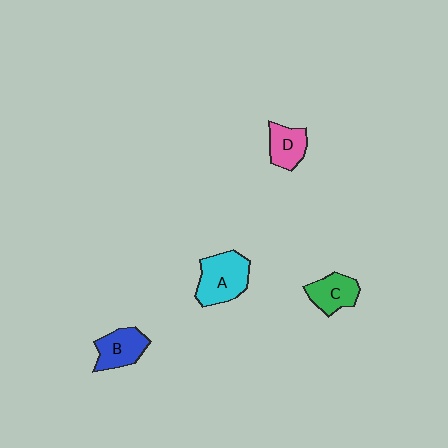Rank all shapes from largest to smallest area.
From largest to smallest: A (cyan), B (blue), C (green), D (pink).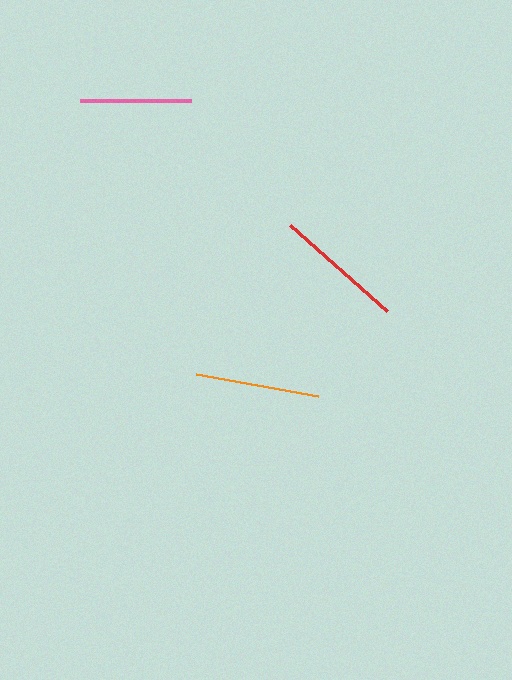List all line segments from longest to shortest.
From longest to shortest: red, orange, pink.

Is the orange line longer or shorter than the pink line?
The orange line is longer than the pink line.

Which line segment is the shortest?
The pink line is the shortest at approximately 112 pixels.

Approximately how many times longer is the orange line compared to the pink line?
The orange line is approximately 1.1 times the length of the pink line.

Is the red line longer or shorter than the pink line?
The red line is longer than the pink line.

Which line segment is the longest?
The red line is the longest at approximately 129 pixels.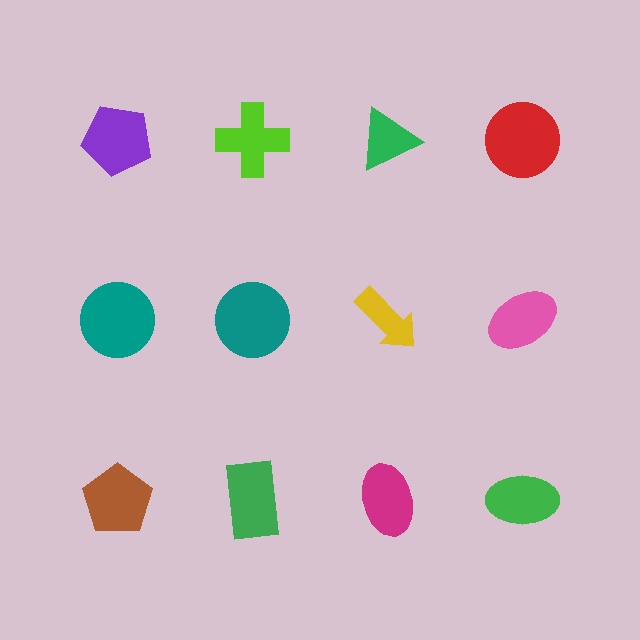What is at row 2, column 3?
A yellow arrow.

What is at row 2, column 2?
A teal circle.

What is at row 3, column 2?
A green rectangle.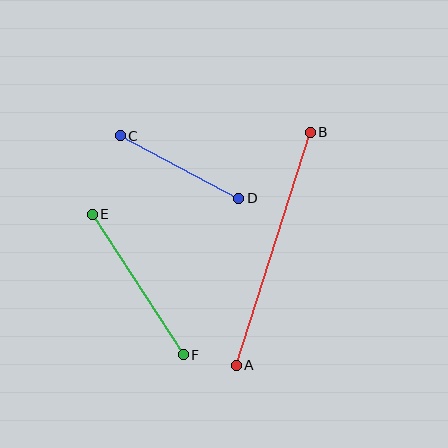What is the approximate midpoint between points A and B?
The midpoint is at approximately (273, 249) pixels.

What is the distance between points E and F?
The distance is approximately 167 pixels.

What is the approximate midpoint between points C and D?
The midpoint is at approximately (179, 167) pixels.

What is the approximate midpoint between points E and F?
The midpoint is at approximately (138, 284) pixels.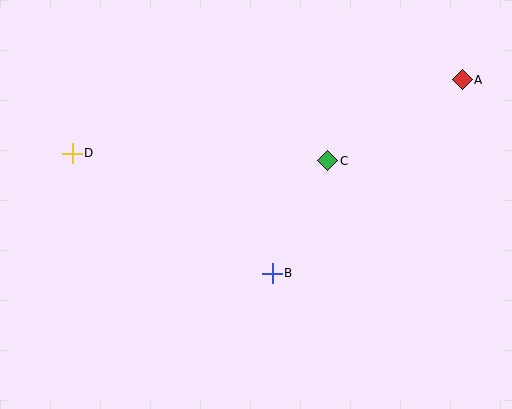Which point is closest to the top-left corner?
Point D is closest to the top-left corner.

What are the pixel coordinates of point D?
Point D is at (72, 153).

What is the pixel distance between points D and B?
The distance between D and B is 233 pixels.